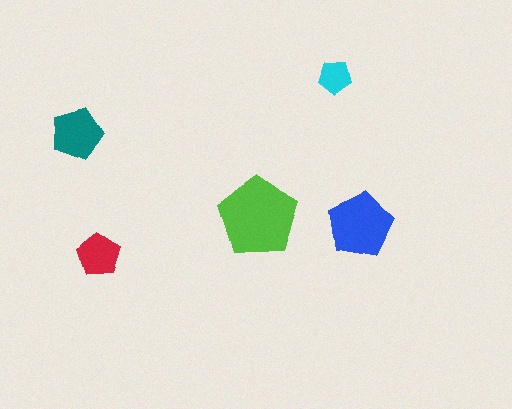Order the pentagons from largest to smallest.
the lime one, the blue one, the teal one, the red one, the cyan one.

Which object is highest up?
The cyan pentagon is topmost.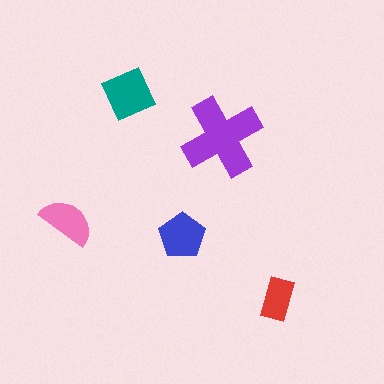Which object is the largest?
The purple cross.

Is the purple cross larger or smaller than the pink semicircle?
Larger.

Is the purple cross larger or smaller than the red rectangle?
Larger.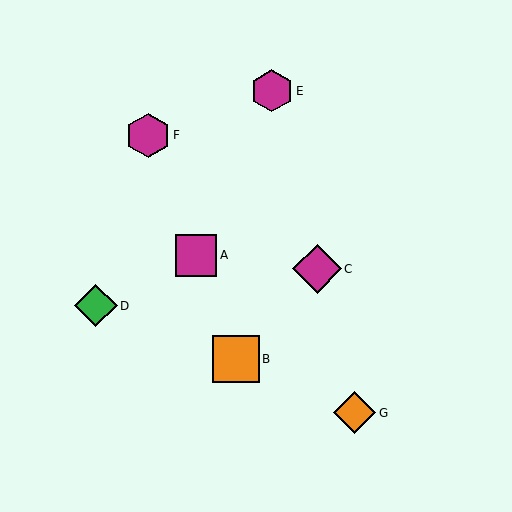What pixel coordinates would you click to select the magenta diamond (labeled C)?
Click at (317, 269) to select the magenta diamond C.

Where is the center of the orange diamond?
The center of the orange diamond is at (355, 413).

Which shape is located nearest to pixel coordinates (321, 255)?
The magenta diamond (labeled C) at (317, 269) is nearest to that location.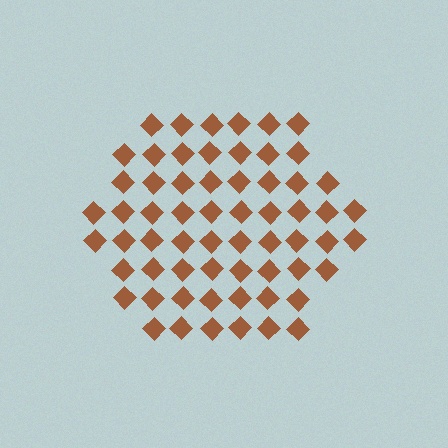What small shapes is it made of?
It is made of small diamonds.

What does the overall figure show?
The overall figure shows a hexagon.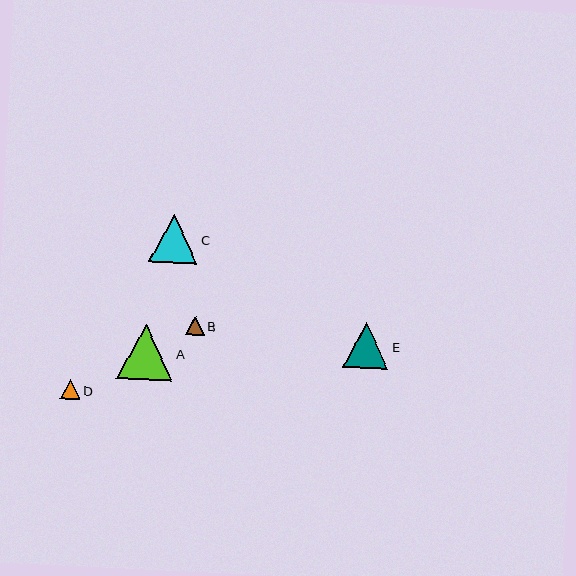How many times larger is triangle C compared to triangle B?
Triangle C is approximately 2.6 times the size of triangle B.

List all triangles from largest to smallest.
From largest to smallest: A, C, E, D, B.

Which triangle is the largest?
Triangle A is the largest with a size of approximately 55 pixels.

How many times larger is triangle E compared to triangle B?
Triangle E is approximately 2.4 times the size of triangle B.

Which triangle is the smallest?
Triangle B is the smallest with a size of approximately 19 pixels.